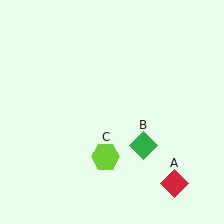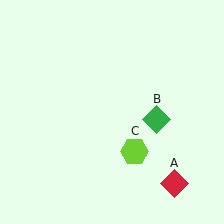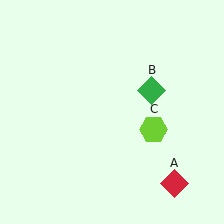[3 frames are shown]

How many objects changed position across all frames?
2 objects changed position: green diamond (object B), lime hexagon (object C).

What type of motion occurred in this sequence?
The green diamond (object B), lime hexagon (object C) rotated counterclockwise around the center of the scene.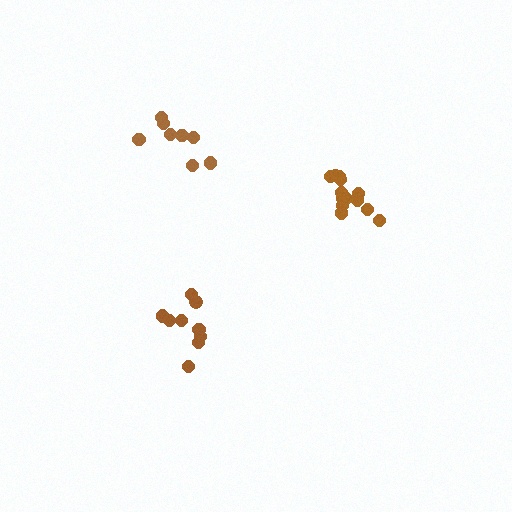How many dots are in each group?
Group 1: 13 dots, Group 2: 8 dots, Group 3: 9 dots (30 total).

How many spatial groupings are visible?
There are 3 spatial groupings.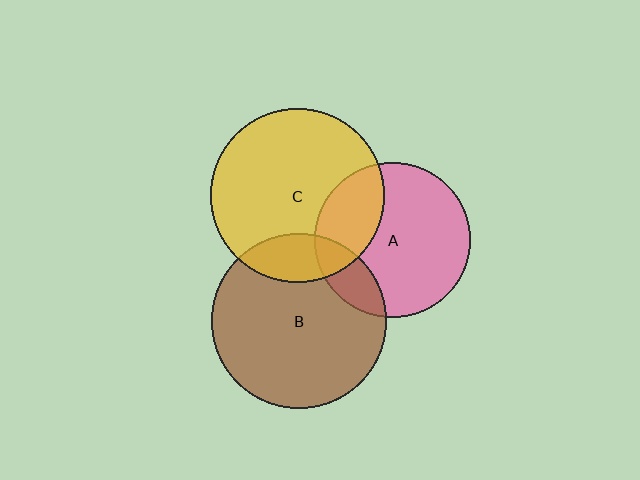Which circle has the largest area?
Circle B (brown).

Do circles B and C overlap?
Yes.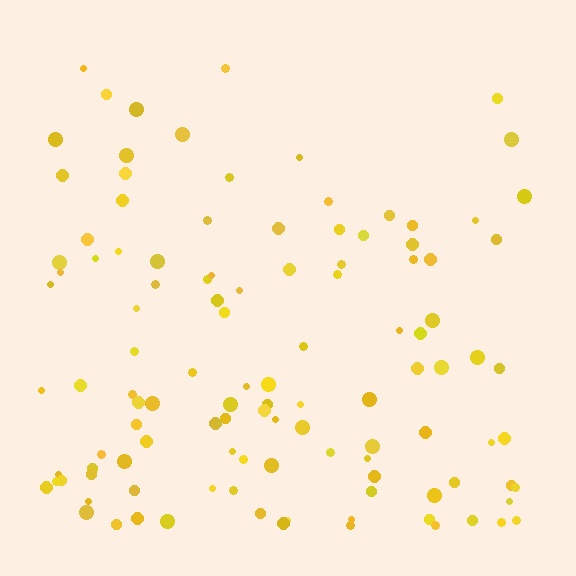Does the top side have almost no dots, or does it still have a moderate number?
Still a moderate number, just noticeably fewer than the bottom.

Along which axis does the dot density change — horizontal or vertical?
Vertical.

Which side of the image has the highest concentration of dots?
The bottom.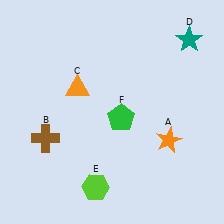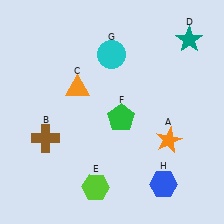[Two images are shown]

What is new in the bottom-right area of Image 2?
A blue hexagon (H) was added in the bottom-right area of Image 2.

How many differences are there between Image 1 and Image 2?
There are 2 differences between the two images.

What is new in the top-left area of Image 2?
A cyan circle (G) was added in the top-left area of Image 2.